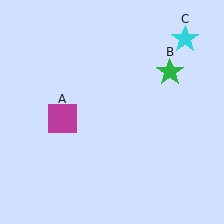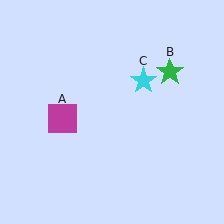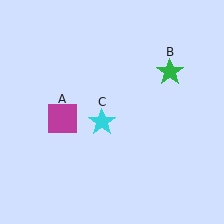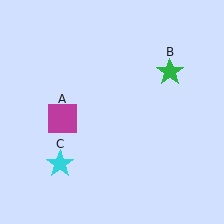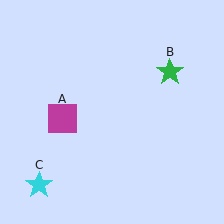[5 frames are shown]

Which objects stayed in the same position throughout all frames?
Magenta square (object A) and green star (object B) remained stationary.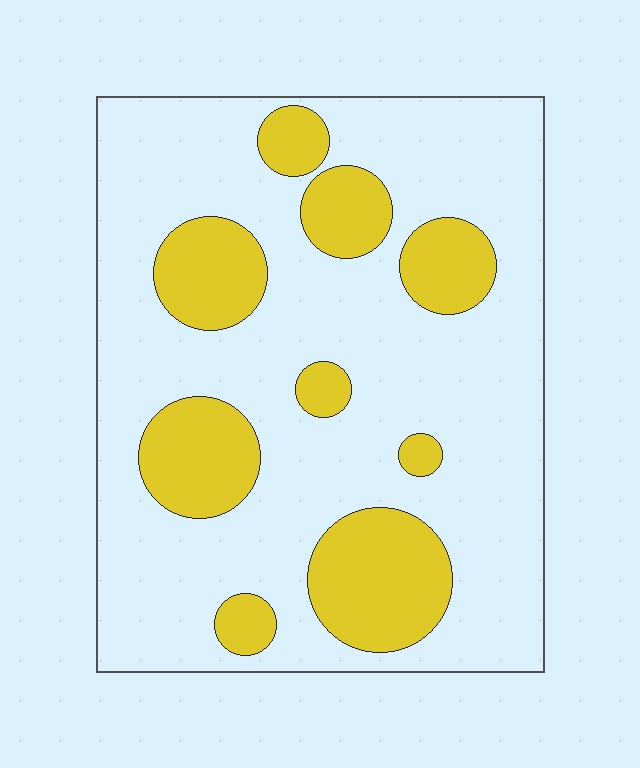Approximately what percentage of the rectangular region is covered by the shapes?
Approximately 25%.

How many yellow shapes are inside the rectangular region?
9.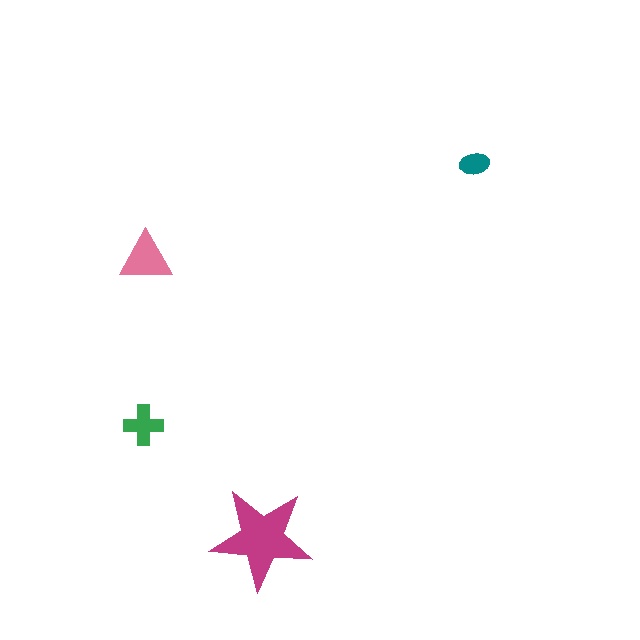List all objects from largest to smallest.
The magenta star, the pink triangle, the green cross, the teal ellipse.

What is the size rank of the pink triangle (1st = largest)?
2nd.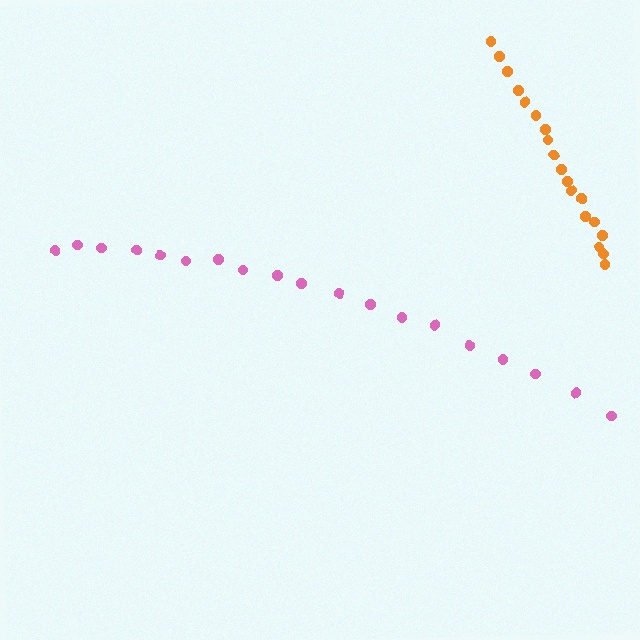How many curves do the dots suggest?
There are 2 distinct paths.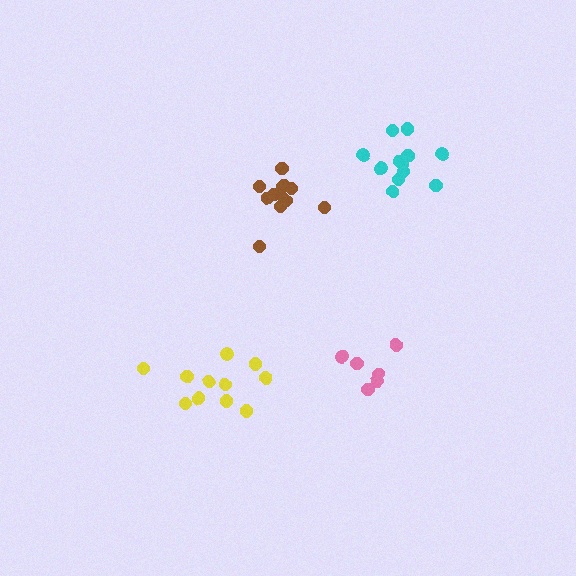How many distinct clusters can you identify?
There are 4 distinct clusters.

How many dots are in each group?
Group 1: 12 dots, Group 2: 6 dots, Group 3: 12 dots, Group 4: 11 dots (41 total).